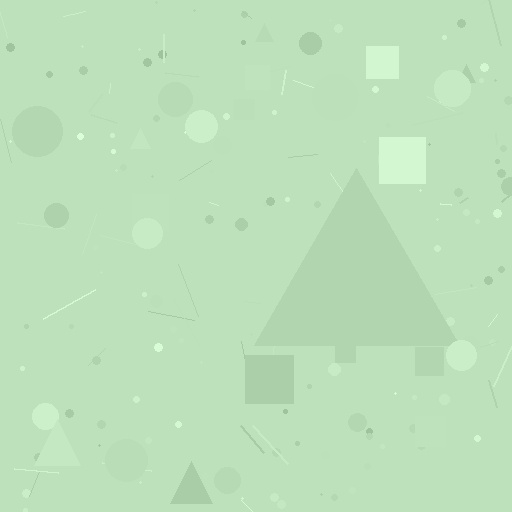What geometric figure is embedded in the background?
A triangle is embedded in the background.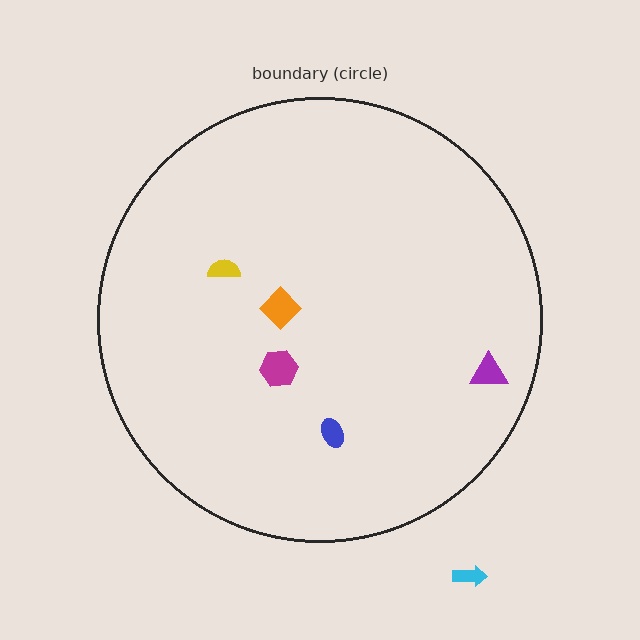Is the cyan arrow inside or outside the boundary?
Outside.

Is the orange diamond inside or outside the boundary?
Inside.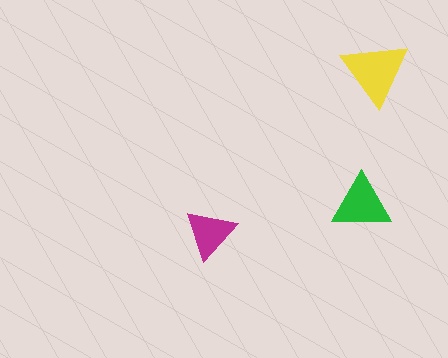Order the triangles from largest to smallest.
the yellow one, the green one, the magenta one.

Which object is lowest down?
The magenta triangle is bottommost.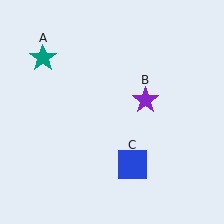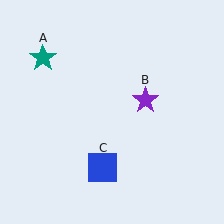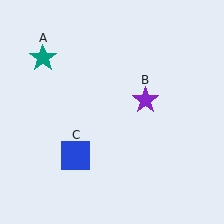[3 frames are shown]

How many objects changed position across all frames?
1 object changed position: blue square (object C).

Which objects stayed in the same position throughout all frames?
Teal star (object A) and purple star (object B) remained stationary.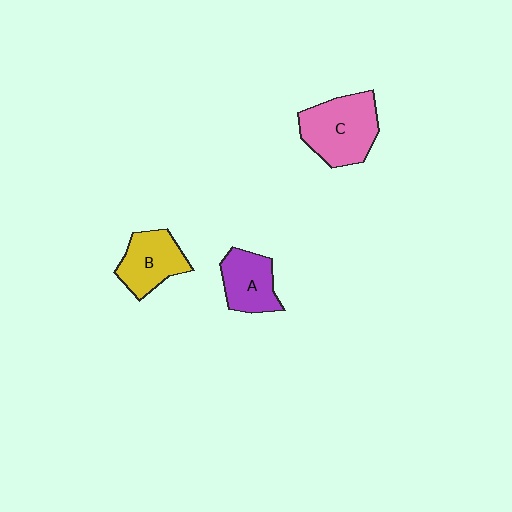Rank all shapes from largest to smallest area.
From largest to smallest: C (pink), B (yellow), A (purple).